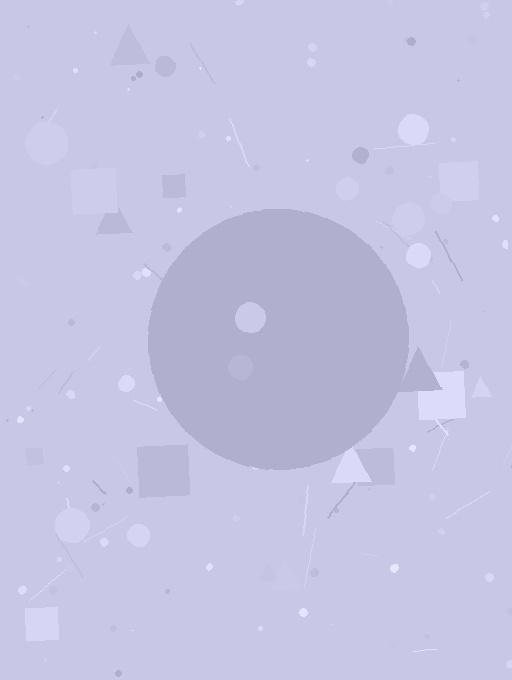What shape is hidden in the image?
A circle is hidden in the image.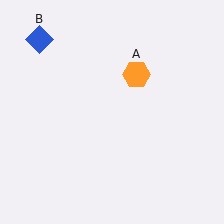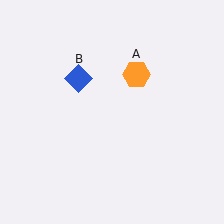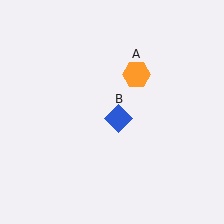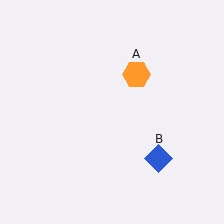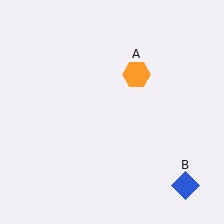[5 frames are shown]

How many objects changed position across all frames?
1 object changed position: blue diamond (object B).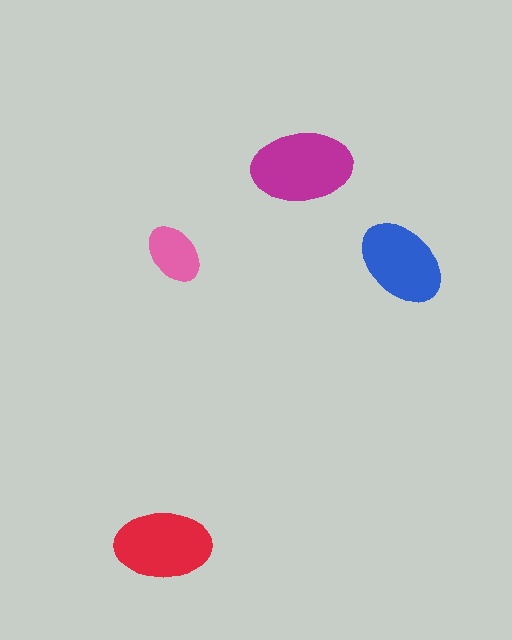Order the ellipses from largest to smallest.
the magenta one, the red one, the blue one, the pink one.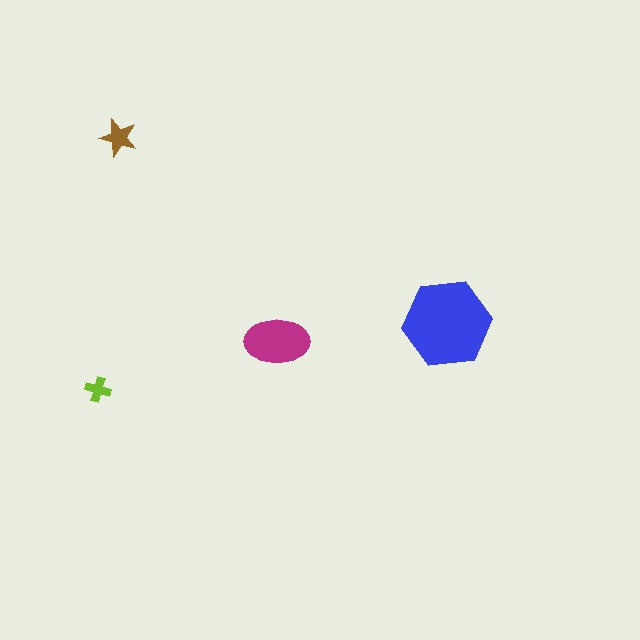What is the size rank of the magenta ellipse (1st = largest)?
2nd.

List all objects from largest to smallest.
The blue hexagon, the magenta ellipse, the brown star, the lime cross.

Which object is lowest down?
The lime cross is bottommost.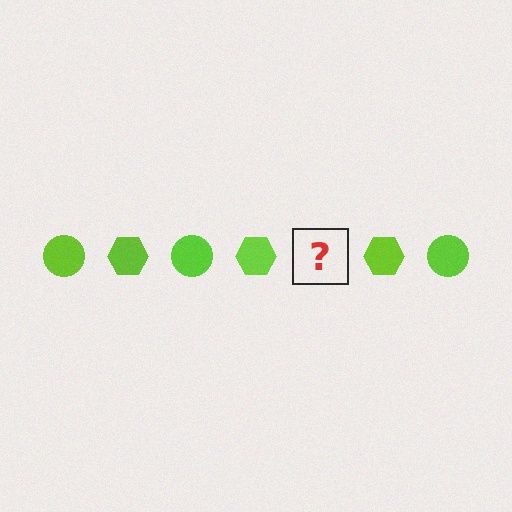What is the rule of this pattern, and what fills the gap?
The rule is that the pattern cycles through circle, hexagon shapes in lime. The gap should be filled with a lime circle.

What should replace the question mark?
The question mark should be replaced with a lime circle.